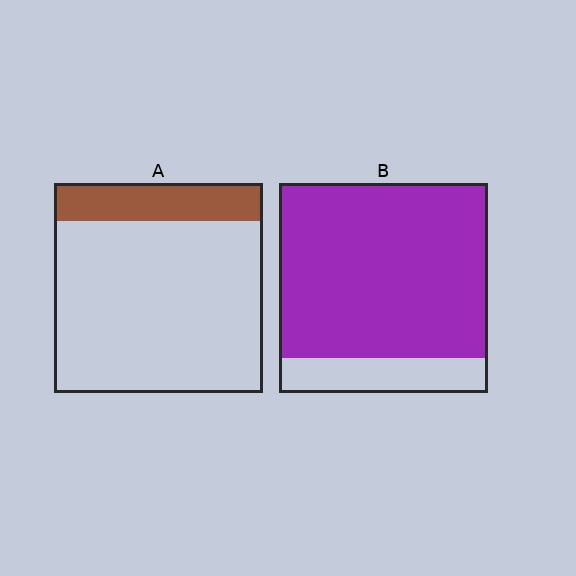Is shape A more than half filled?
No.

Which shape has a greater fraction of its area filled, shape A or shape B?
Shape B.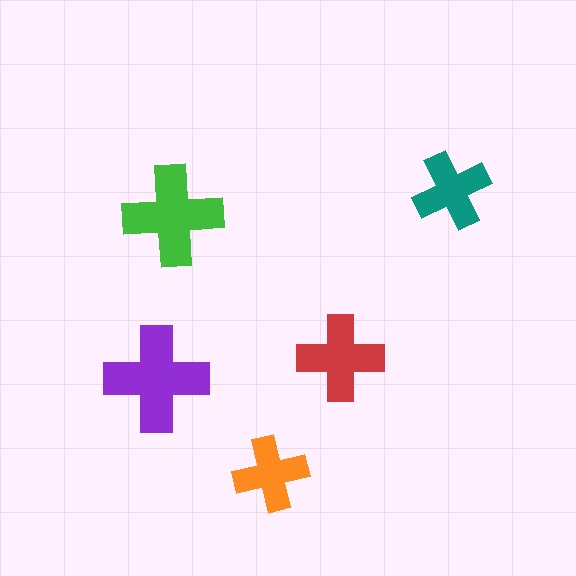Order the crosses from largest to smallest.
the purple one, the green one, the red one, the teal one, the orange one.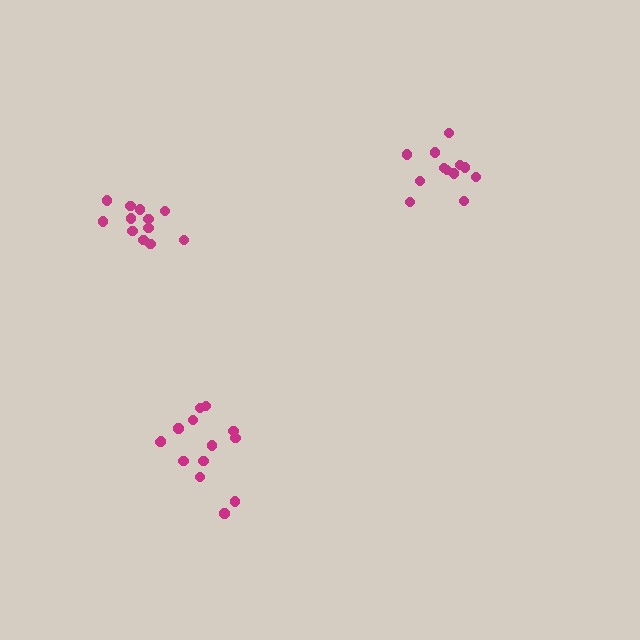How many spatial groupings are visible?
There are 3 spatial groupings.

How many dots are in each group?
Group 1: 14 dots, Group 2: 12 dots, Group 3: 12 dots (38 total).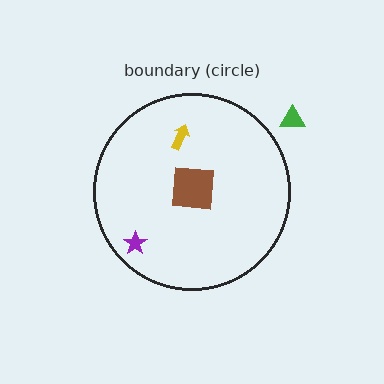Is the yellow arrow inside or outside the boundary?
Inside.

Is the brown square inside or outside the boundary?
Inside.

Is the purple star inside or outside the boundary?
Inside.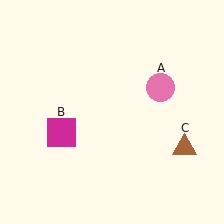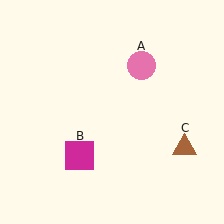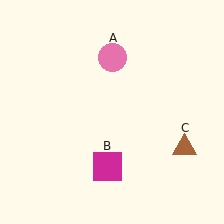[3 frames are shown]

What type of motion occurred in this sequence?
The pink circle (object A), magenta square (object B) rotated counterclockwise around the center of the scene.